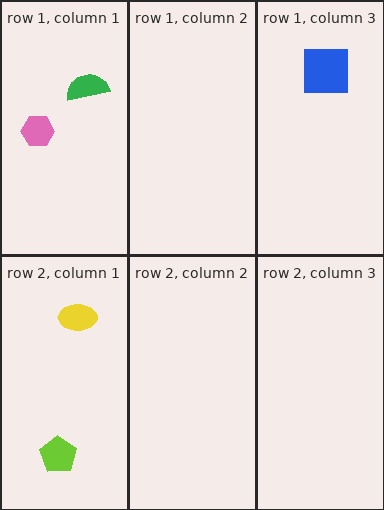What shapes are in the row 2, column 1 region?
The lime pentagon, the yellow ellipse.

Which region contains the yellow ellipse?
The row 2, column 1 region.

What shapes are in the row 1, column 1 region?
The pink hexagon, the green semicircle.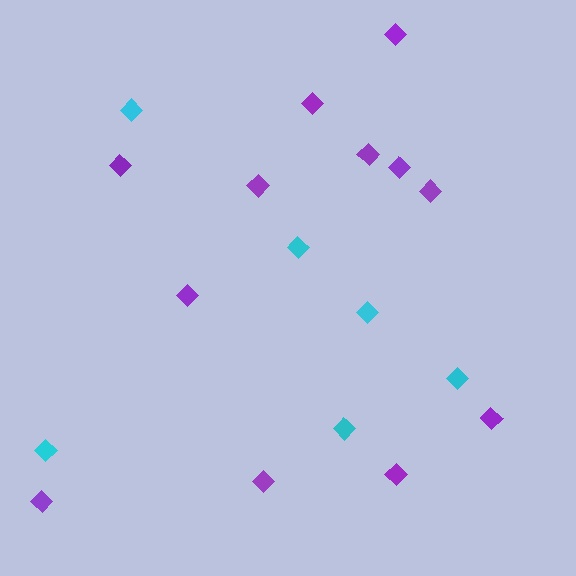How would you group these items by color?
There are 2 groups: one group of cyan diamonds (6) and one group of purple diamonds (12).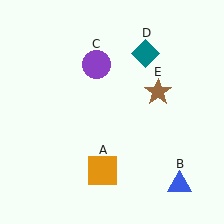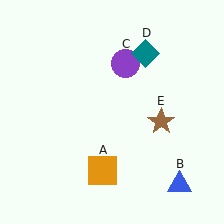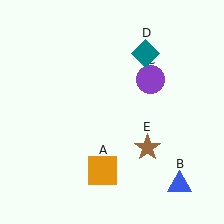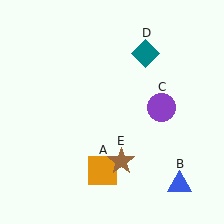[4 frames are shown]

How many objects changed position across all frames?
2 objects changed position: purple circle (object C), brown star (object E).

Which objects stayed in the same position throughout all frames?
Orange square (object A) and blue triangle (object B) and teal diamond (object D) remained stationary.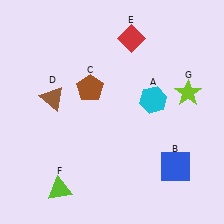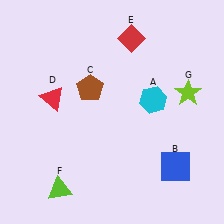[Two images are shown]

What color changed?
The triangle (D) changed from brown in Image 1 to red in Image 2.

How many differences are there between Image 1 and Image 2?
There is 1 difference between the two images.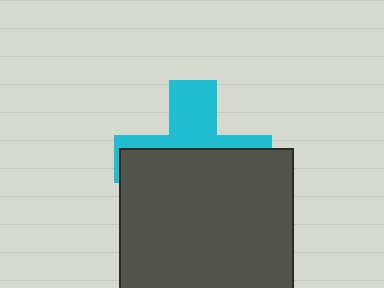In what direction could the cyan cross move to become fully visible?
The cyan cross could move up. That would shift it out from behind the dark gray rectangle entirely.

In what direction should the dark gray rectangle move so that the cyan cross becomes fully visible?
The dark gray rectangle should move down. That is the shortest direction to clear the overlap and leave the cyan cross fully visible.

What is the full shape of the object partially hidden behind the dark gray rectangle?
The partially hidden object is a cyan cross.